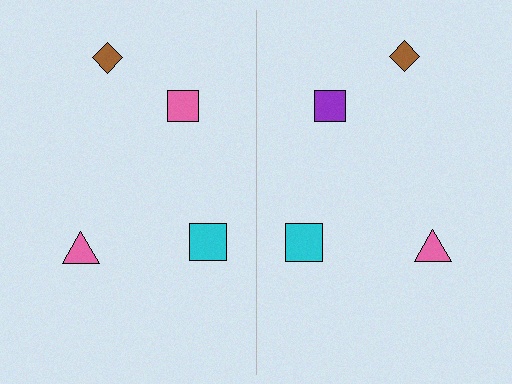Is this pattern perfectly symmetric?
No, the pattern is not perfectly symmetric. The purple square on the right side breaks the symmetry — its mirror counterpart is pink.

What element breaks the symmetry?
The purple square on the right side breaks the symmetry — its mirror counterpart is pink.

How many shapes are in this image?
There are 8 shapes in this image.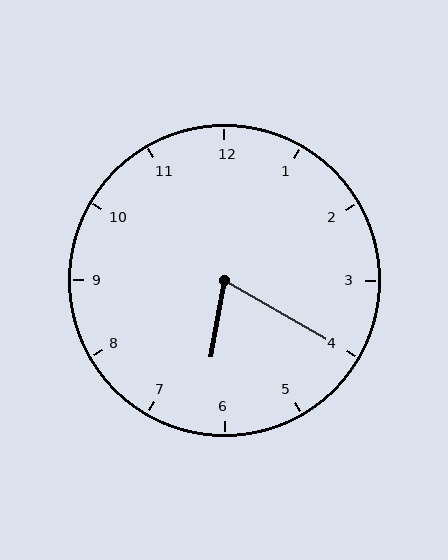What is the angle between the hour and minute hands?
Approximately 70 degrees.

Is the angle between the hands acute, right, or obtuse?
It is acute.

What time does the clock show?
6:20.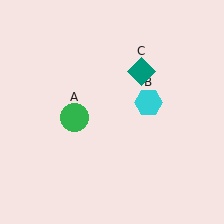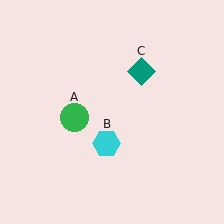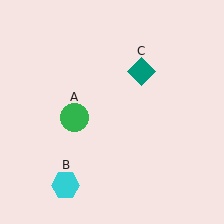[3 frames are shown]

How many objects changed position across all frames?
1 object changed position: cyan hexagon (object B).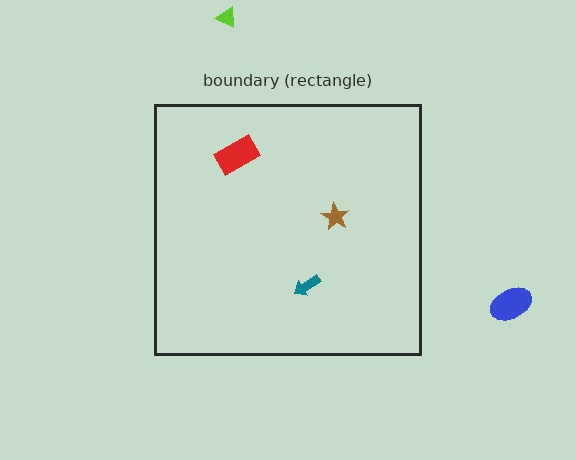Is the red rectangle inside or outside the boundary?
Inside.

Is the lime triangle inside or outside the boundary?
Outside.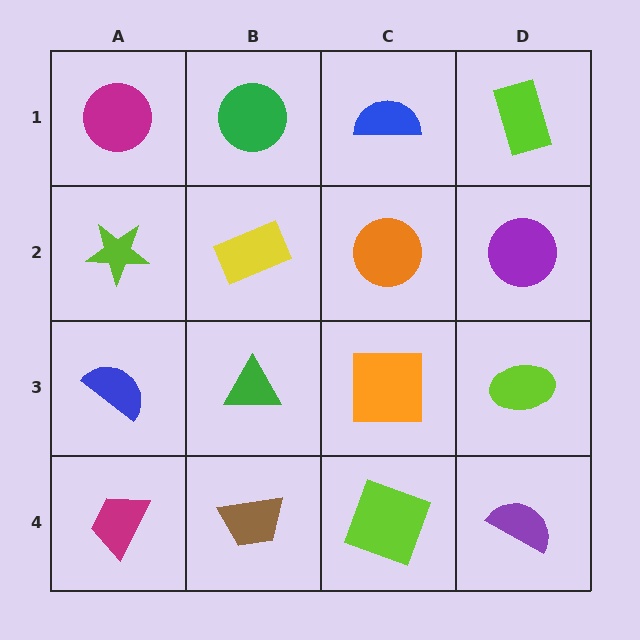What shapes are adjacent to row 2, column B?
A green circle (row 1, column B), a green triangle (row 3, column B), a lime star (row 2, column A), an orange circle (row 2, column C).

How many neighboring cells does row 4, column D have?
2.